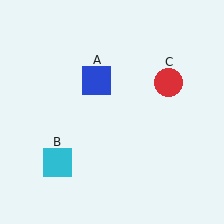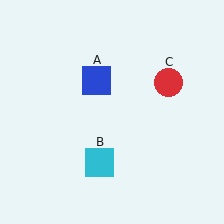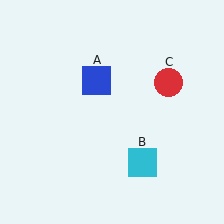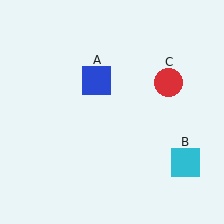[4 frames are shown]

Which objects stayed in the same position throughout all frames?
Blue square (object A) and red circle (object C) remained stationary.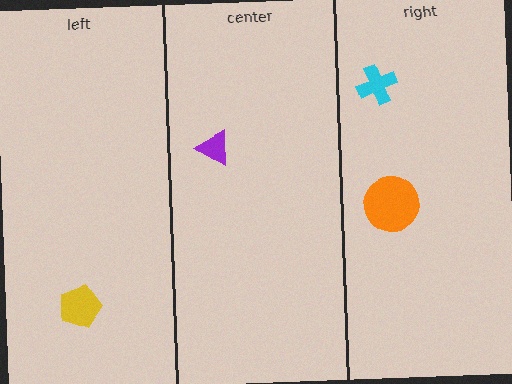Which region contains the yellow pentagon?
The left region.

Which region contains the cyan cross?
The right region.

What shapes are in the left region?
The yellow pentagon.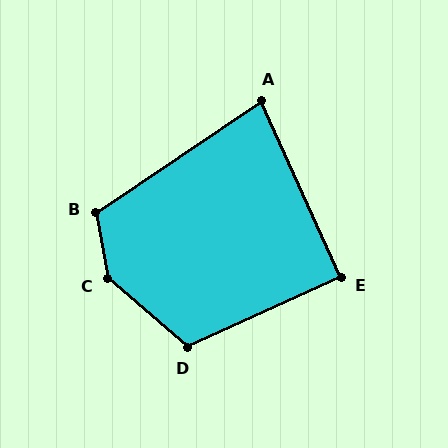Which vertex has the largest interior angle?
C, at approximately 141 degrees.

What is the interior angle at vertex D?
Approximately 115 degrees (obtuse).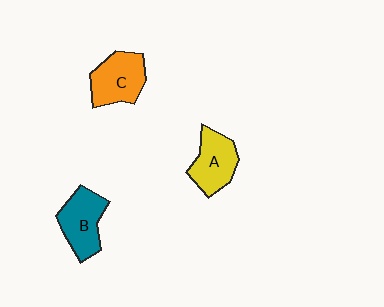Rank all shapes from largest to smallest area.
From largest to smallest: C (orange), B (teal), A (yellow).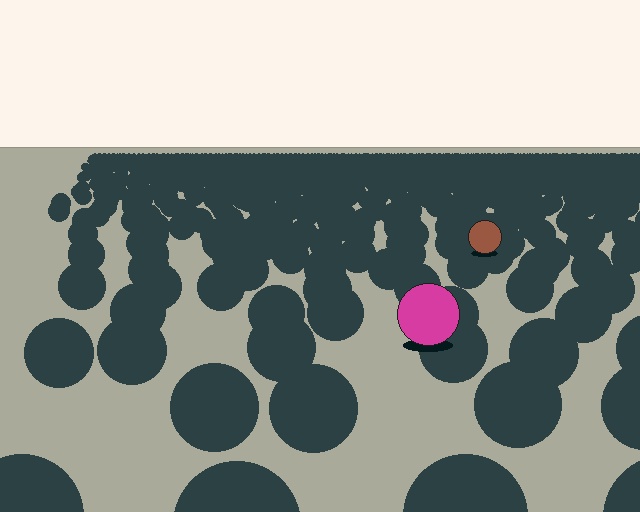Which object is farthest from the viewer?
The brown circle is farthest from the viewer. It appears smaller and the ground texture around it is denser.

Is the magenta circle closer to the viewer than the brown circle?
Yes. The magenta circle is closer — you can tell from the texture gradient: the ground texture is coarser near it.